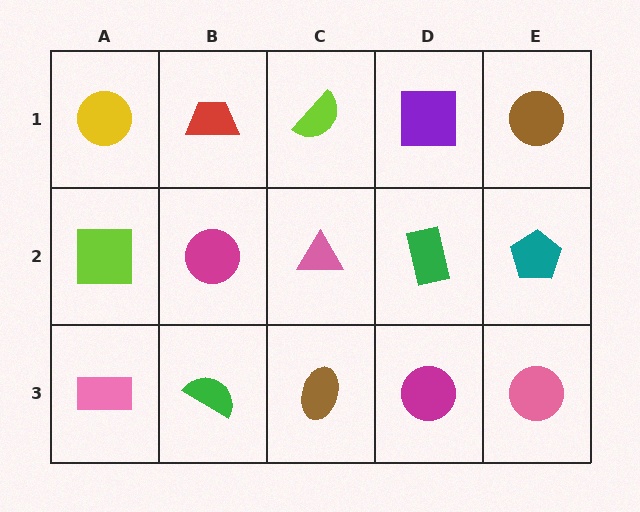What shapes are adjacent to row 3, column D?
A green rectangle (row 2, column D), a brown ellipse (row 3, column C), a pink circle (row 3, column E).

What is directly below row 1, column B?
A magenta circle.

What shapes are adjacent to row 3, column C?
A pink triangle (row 2, column C), a green semicircle (row 3, column B), a magenta circle (row 3, column D).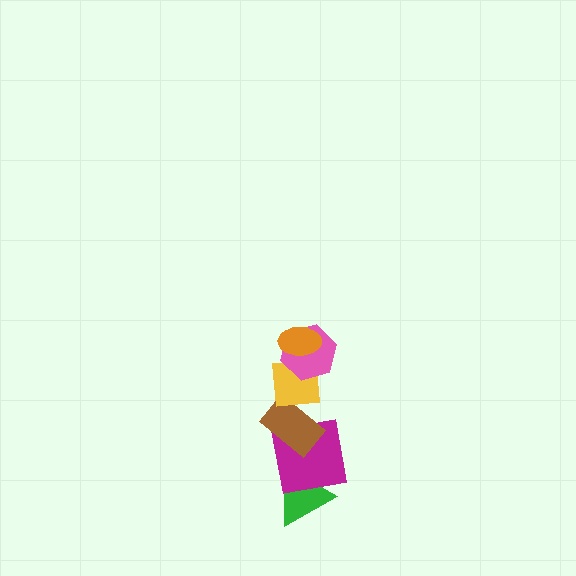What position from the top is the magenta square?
The magenta square is 5th from the top.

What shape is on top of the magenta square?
The brown rectangle is on top of the magenta square.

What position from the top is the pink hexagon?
The pink hexagon is 2nd from the top.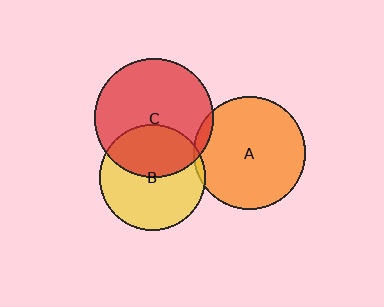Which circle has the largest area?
Circle C (red).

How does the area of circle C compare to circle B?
Approximately 1.3 times.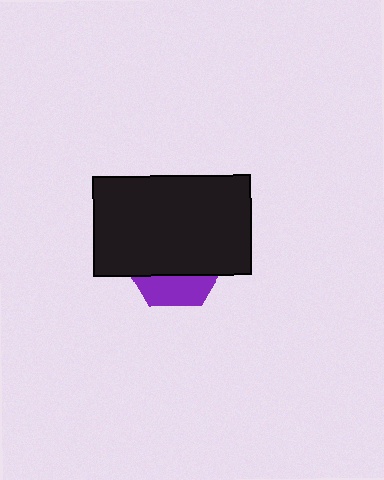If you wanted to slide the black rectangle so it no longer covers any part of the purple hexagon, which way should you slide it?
Slide it up — that is the most direct way to separate the two shapes.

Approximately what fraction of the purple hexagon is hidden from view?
Roughly 70% of the purple hexagon is hidden behind the black rectangle.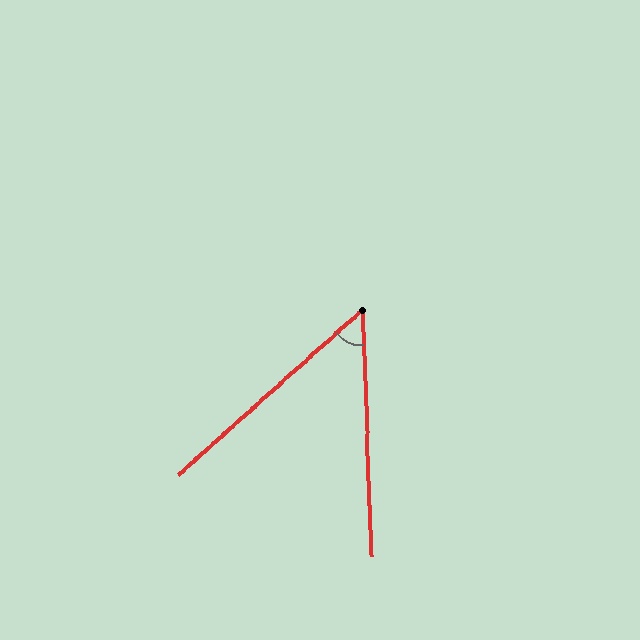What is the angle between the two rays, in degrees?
Approximately 50 degrees.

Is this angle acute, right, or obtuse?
It is acute.